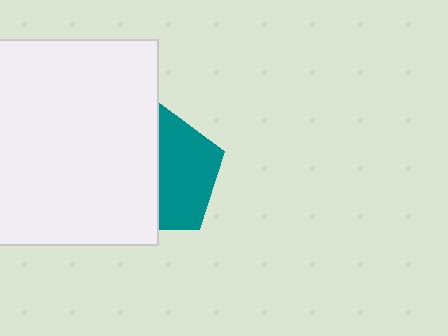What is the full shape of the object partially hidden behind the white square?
The partially hidden object is a teal pentagon.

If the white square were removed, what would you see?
You would see the complete teal pentagon.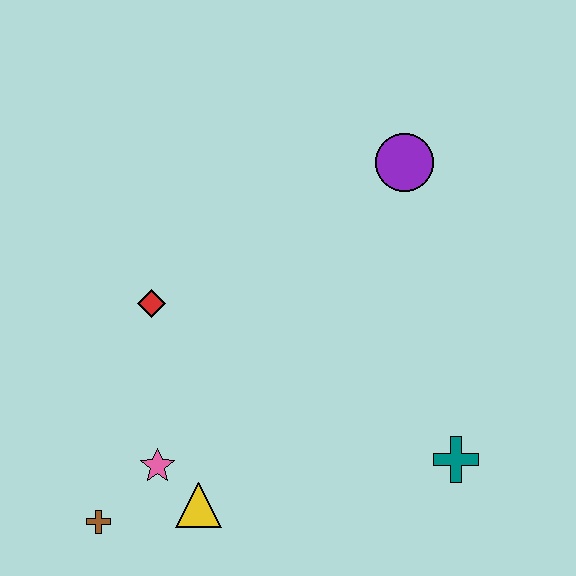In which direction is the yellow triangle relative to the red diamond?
The yellow triangle is below the red diamond.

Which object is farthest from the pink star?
The purple circle is farthest from the pink star.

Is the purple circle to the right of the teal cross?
No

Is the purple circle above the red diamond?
Yes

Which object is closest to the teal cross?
The yellow triangle is closest to the teal cross.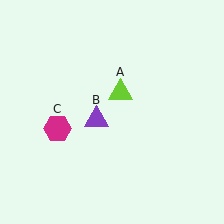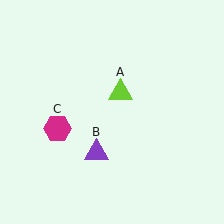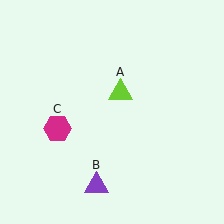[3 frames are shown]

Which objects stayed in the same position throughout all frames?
Lime triangle (object A) and magenta hexagon (object C) remained stationary.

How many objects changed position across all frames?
1 object changed position: purple triangle (object B).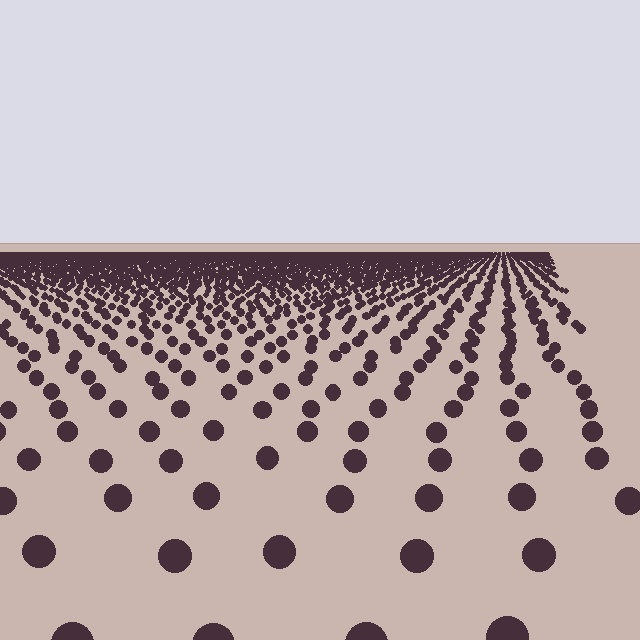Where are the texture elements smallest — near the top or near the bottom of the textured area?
Near the top.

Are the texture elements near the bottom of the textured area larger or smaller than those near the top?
Larger. Near the bottom, elements are closer to the viewer and appear at a bigger on-screen size.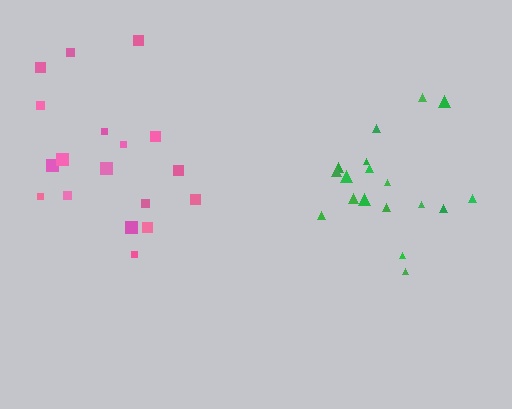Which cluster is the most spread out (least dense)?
Pink.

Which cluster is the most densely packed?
Green.